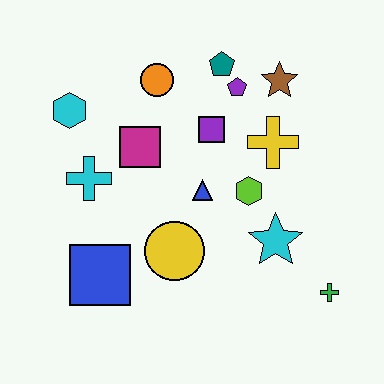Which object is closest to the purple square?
The purple pentagon is closest to the purple square.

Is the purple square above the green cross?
Yes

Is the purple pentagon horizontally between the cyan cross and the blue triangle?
No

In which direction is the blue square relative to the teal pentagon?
The blue square is below the teal pentagon.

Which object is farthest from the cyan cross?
The green cross is farthest from the cyan cross.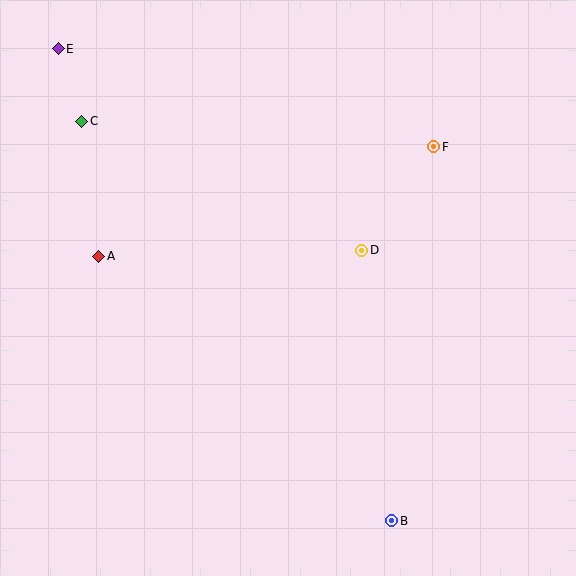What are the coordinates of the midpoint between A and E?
The midpoint between A and E is at (79, 153).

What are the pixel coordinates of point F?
Point F is at (434, 147).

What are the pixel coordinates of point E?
Point E is at (58, 49).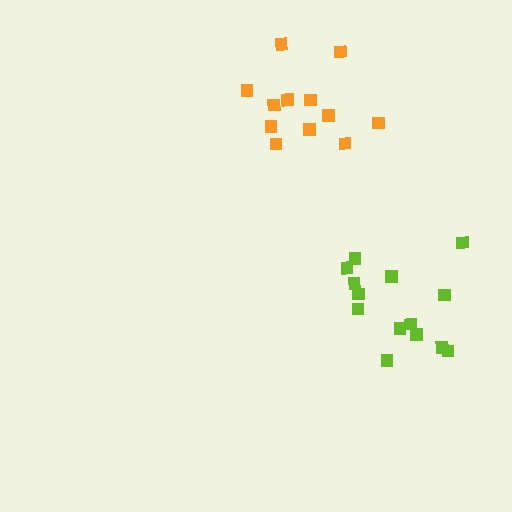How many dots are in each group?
Group 1: 12 dots, Group 2: 14 dots (26 total).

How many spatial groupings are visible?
There are 2 spatial groupings.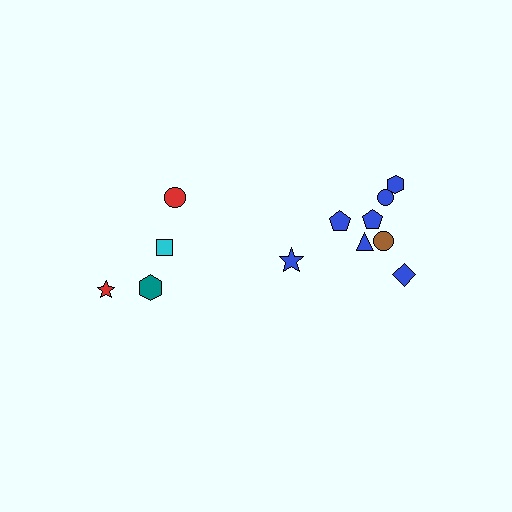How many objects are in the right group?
There are 8 objects.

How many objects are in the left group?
There are 4 objects.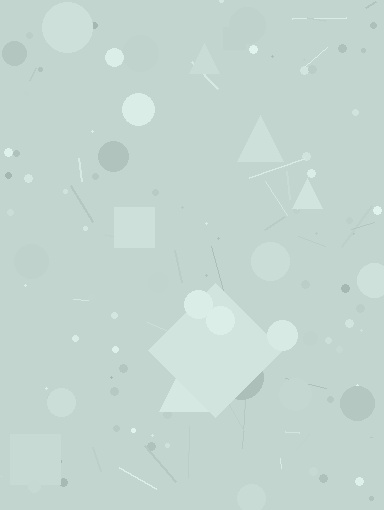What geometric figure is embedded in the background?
A diamond is embedded in the background.